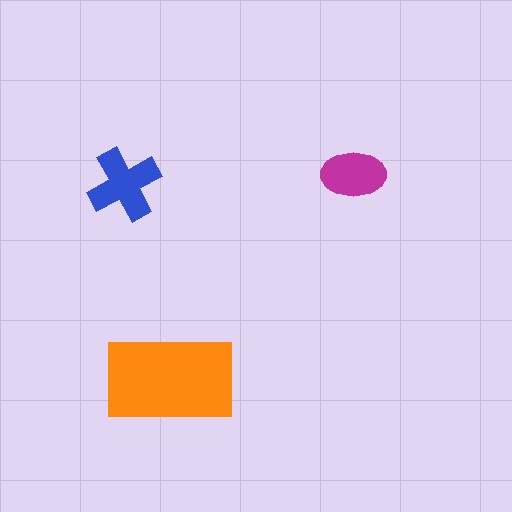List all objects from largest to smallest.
The orange rectangle, the blue cross, the magenta ellipse.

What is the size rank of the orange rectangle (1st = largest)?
1st.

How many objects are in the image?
There are 3 objects in the image.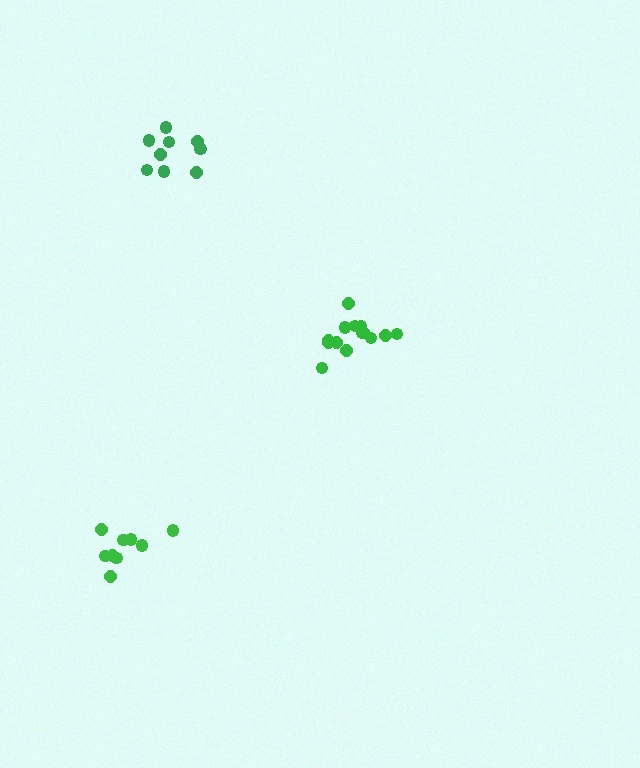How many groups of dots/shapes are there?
There are 3 groups.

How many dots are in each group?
Group 1: 14 dots, Group 2: 9 dots, Group 3: 9 dots (32 total).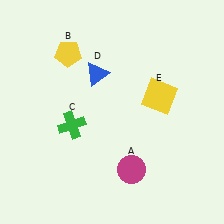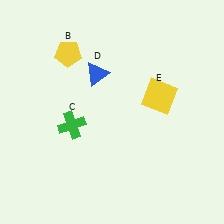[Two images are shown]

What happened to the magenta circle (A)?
The magenta circle (A) was removed in Image 2. It was in the bottom-right area of Image 1.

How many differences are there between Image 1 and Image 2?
There is 1 difference between the two images.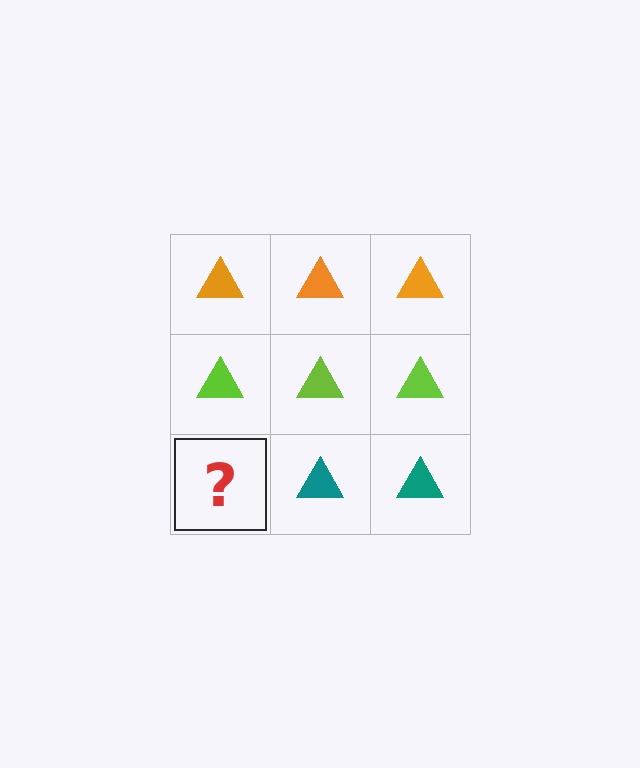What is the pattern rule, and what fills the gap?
The rule is that each row has a consistent color. The gap should be filled with a teal triangle.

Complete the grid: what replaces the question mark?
The question mark should be replaced with a teal triangle.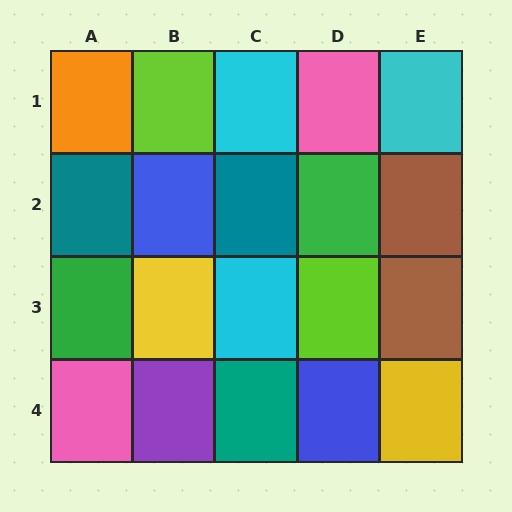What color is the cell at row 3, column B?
Yellow.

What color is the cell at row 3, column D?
Lime.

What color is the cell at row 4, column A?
Pink.